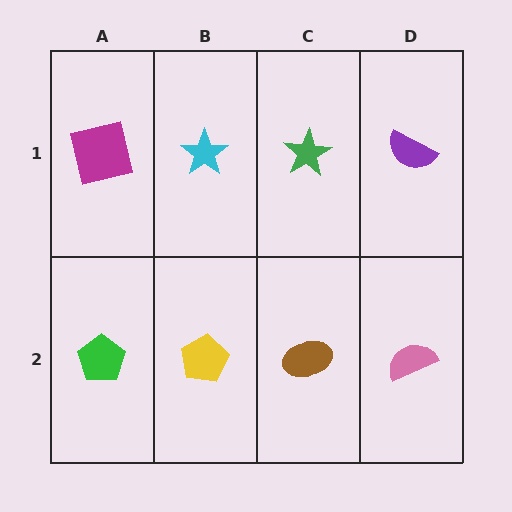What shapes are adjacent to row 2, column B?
A cyan star (row 1, column B), a green pentagon (row 2, column A), a brown ellipse (row 2, column C).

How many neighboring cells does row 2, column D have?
2.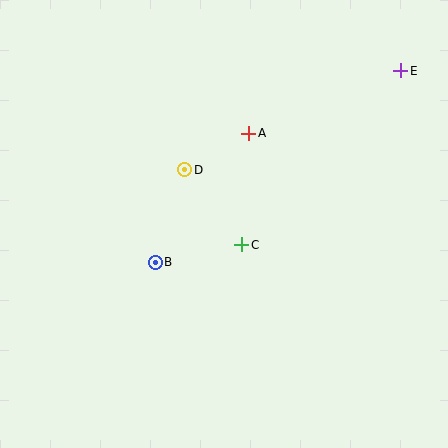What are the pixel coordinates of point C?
Point C is at (242, 245).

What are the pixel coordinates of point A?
Point A is at (249, 133).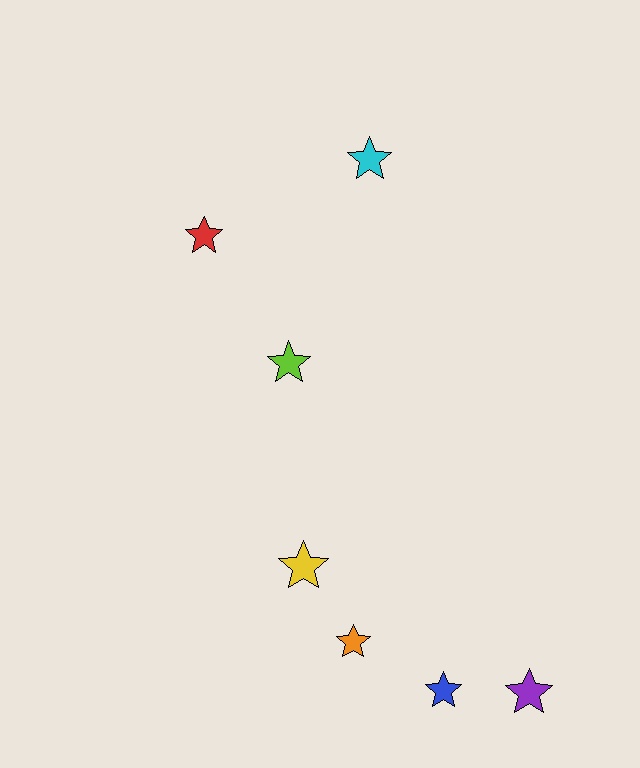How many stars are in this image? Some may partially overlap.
There are 7 stars.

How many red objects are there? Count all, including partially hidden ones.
There is 1 red object.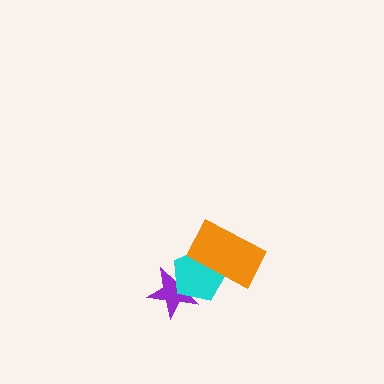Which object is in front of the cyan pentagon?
The orange rectangle is in front of the cyan pentagon.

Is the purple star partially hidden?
Yes, it is partially covered by another shape.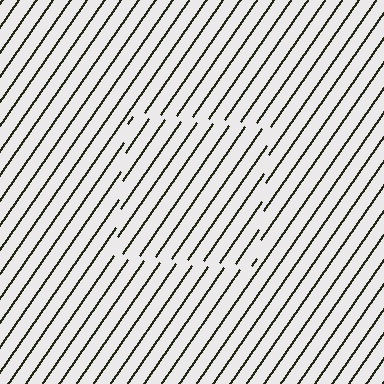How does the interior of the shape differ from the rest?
The interior of the shape contains the same grating, shifted by half a period — the contour is defined by the phase discontinuity where line-ends from the inner and outer gratings abut.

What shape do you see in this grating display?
An illusory square. The interior of the shape contains the same grating, shifted by half a period — the contour is defined by the phase discontinuity where line-ends from the inner and outer gratings abut.